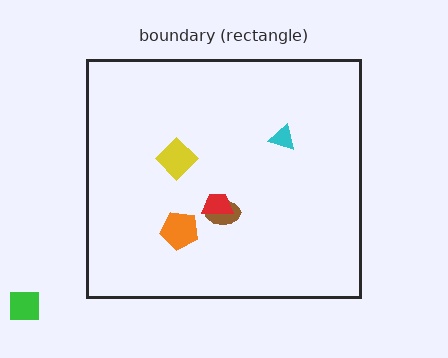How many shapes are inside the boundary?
5 inside, 1 outside.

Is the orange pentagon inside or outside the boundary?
Inside.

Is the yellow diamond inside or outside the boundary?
Inside.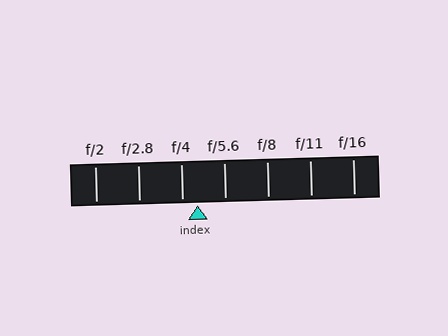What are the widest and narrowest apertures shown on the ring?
The widest aperture shown is f/2 and the narrowest is f/16.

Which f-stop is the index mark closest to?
The index mark is closest to f/4.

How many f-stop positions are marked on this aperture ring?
There are 7 f-stop positions marked.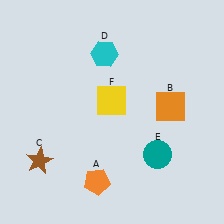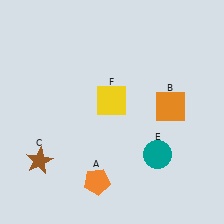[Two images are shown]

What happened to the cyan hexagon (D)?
The cyan hexagon (D) was removed in Image 2. It was in the top-left area of Image 1.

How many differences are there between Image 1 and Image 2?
There is 1 difference between the two images.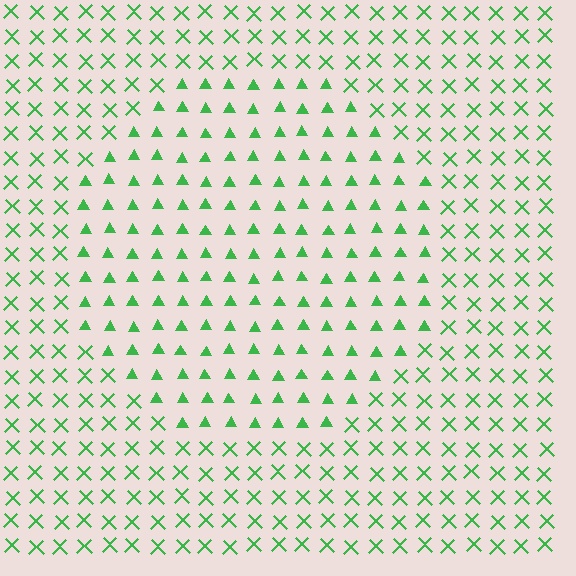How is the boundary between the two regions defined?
The boundary is defined by a change in element shape: triangles inside vs. X marks outside. All elements share the same color and spacing.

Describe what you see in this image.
The image is filled with small green elements arranged in a uniform grid. A circle-shaped region contains triangles, while the surrounding area contains X marks. The boundary is defined purely by the change in element shape.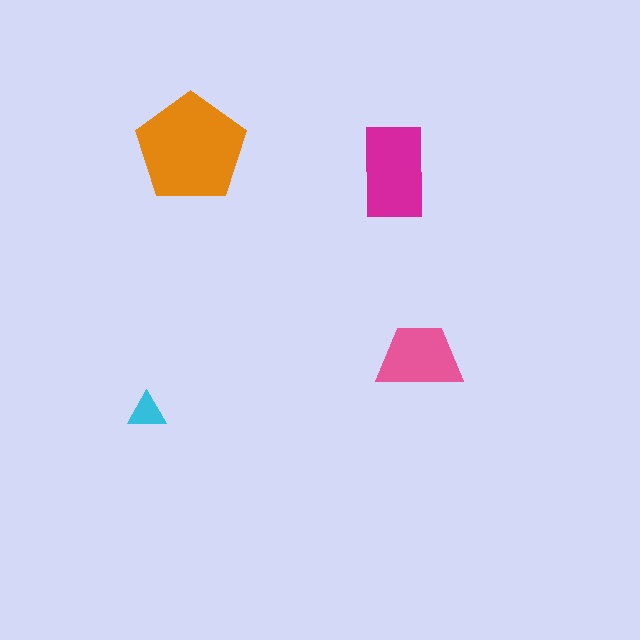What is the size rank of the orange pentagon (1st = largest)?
1st.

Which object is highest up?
The orange pentagon is topmost.